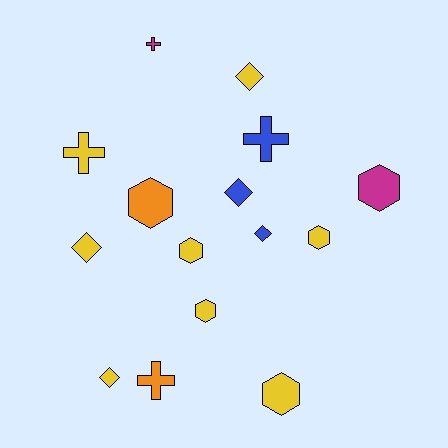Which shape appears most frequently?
Hexagon, with 6 objects.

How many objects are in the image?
There are 15 objects.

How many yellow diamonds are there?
There are 3 yellow diamonds.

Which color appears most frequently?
Yellow, with 8 objects.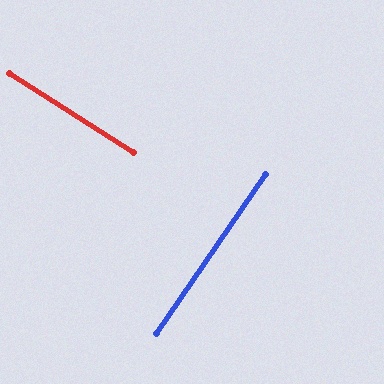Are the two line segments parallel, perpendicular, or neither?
Perpendicular — they meet at approximately 88°.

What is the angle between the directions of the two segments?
Approximately 88 degrees.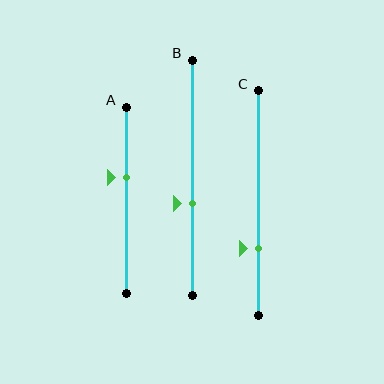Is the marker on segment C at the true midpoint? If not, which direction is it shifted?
No, the marker on segment C is shifted downward by about 20% of the segment length.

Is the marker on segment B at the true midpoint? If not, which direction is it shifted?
No, the marker on segment B is shifted downward by about 11% of the segment length.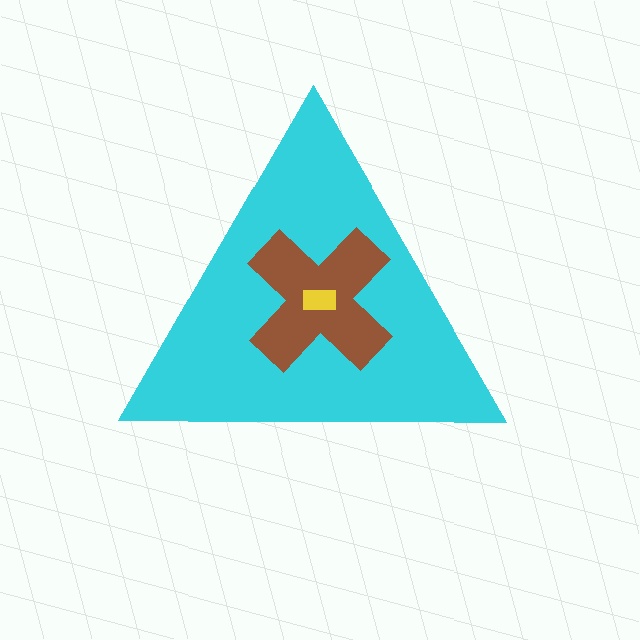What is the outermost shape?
The cyan triangle.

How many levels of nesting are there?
3.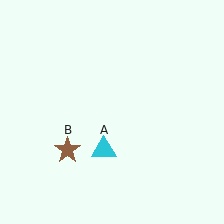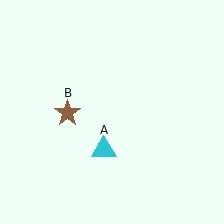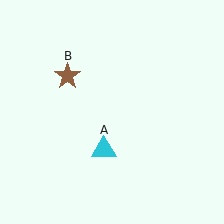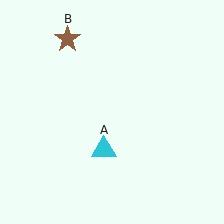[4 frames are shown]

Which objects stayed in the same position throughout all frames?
Cyan triangle (object A) remained stationary.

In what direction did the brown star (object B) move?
The brown star (object B) moved up.